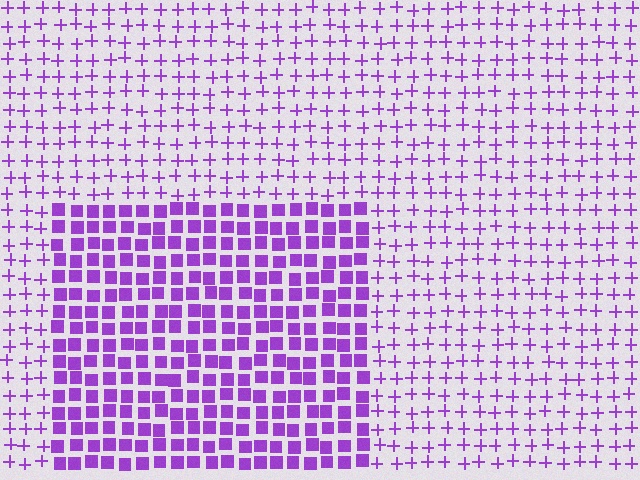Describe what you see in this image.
The image is filled with small purple elements arranged in a uniform grid. A rectangle-shaped region contains squares, while the surrounding area contains plus signs. The boundary is defined purely by the change in element shape.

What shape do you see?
I see a rectangle.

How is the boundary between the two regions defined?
The boundary is defined by a change in element shape: squares inside vs. plus signs outside. All elements share the same color and spacing.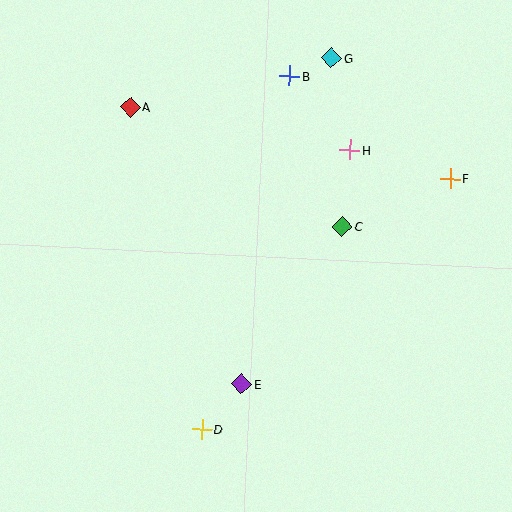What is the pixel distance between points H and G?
The distance between H and G is 94 pixels.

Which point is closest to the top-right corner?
Point F is closest to the top-right corner.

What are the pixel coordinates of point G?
Point G is at (332, 58).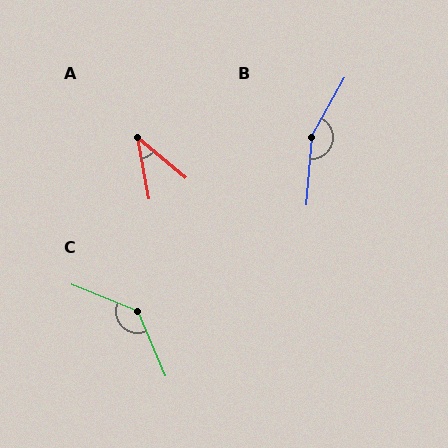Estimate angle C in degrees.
Approximately 135 degrees.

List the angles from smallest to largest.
A (39°), C (135°), B (155°).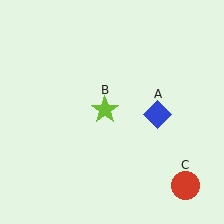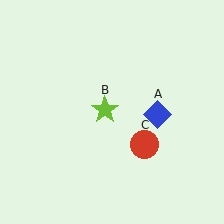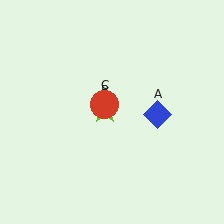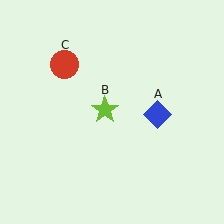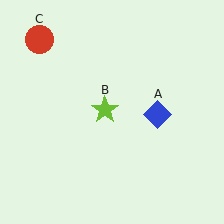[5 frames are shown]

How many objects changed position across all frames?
1 object changed position: red circle (object C).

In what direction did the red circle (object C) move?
The red circle (object C) moved up and to the left.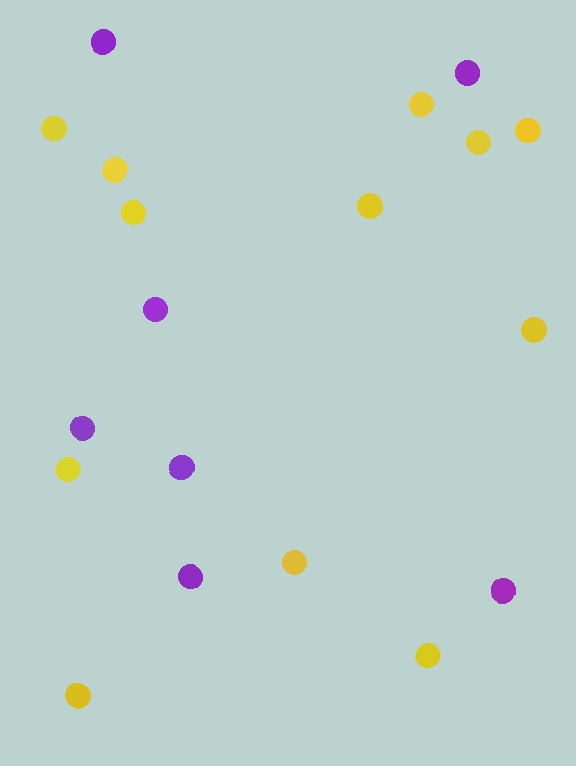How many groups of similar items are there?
There are 2 groups: one group of yellow circles (12) and one group of purple circles (7).